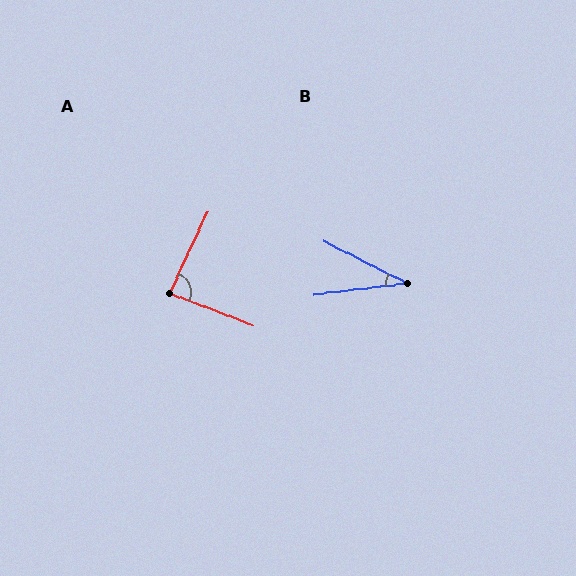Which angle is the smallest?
B, at approximately 34 degrees.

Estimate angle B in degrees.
Approximately 34 degrees.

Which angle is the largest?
A, at approximately 86 degrees.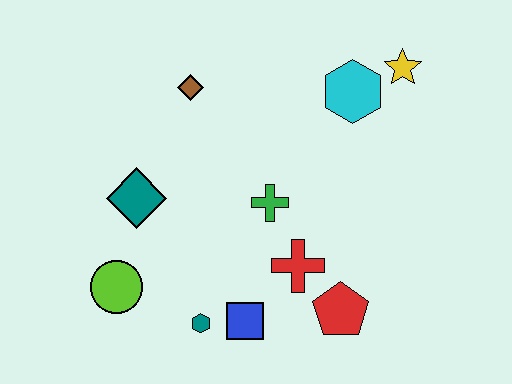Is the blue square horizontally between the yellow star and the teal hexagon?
Yes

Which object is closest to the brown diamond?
The teal diamond is closest to the brown diamond.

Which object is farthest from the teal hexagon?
The yellow star is farthest from the teal hexagon.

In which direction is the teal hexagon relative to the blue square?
The teal hexagon is to the left of the blue square.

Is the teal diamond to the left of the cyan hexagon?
Yes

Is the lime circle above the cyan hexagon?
No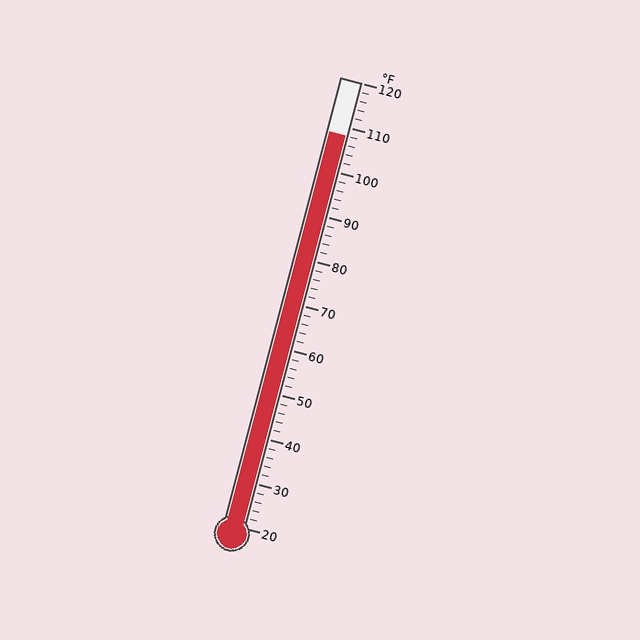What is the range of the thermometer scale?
The thermometer scale ranges from 20°F to 120°F.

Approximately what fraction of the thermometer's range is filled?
The thermometer is filled to approximately 90% of its range.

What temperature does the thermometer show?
The thermometer shows approximately 108°F.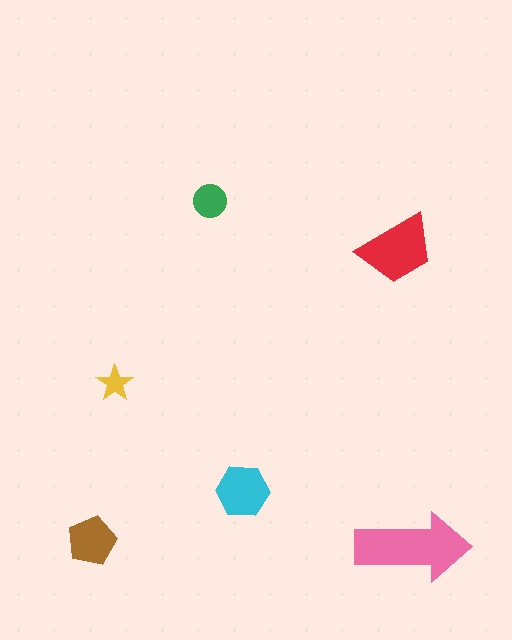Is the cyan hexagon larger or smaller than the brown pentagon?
Larger.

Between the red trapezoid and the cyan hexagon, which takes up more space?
The red trapezoid.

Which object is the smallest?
The yellow star.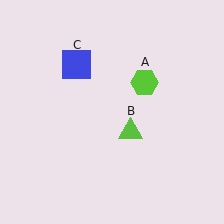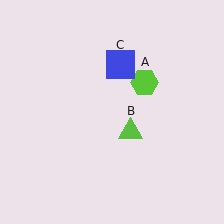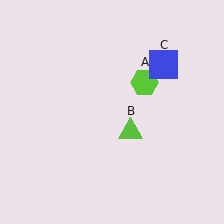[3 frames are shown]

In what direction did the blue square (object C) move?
The blue square (object C) moved right.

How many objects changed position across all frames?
1 object changed position: blue square (object C).